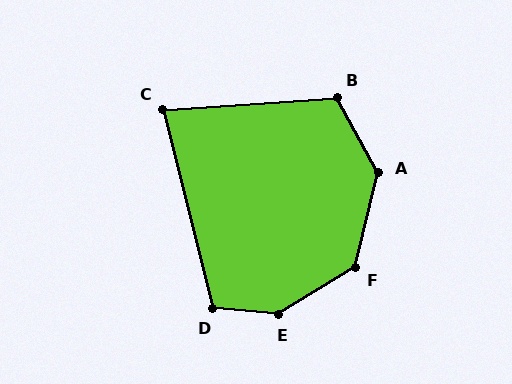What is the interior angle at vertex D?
Approximately 109 degrees (obtuse).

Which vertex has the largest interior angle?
E, at approximately 143 degrees.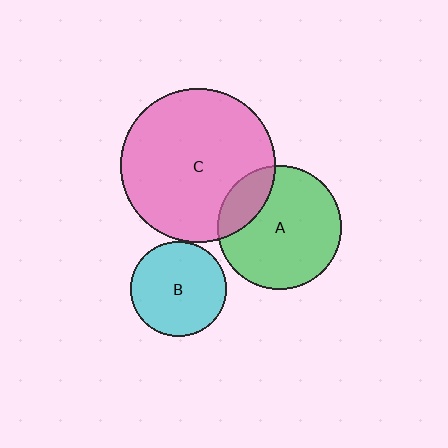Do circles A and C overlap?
Yes.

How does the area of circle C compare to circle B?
Approximately 2.6 times.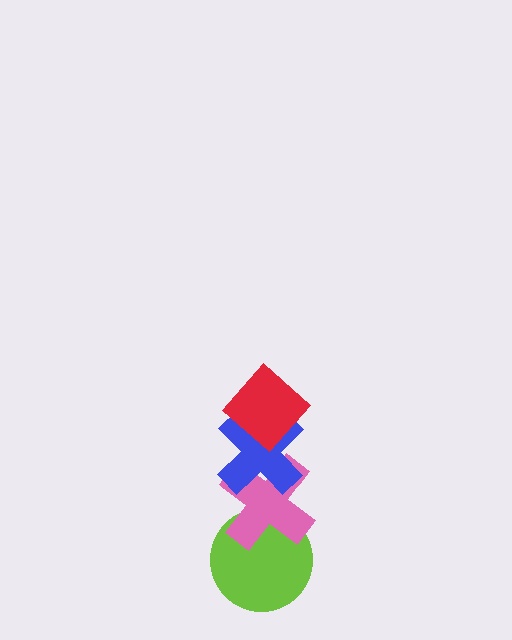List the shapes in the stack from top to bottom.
From top to bottom: the red diamond, the blue cross, the pink cross, the lime circle.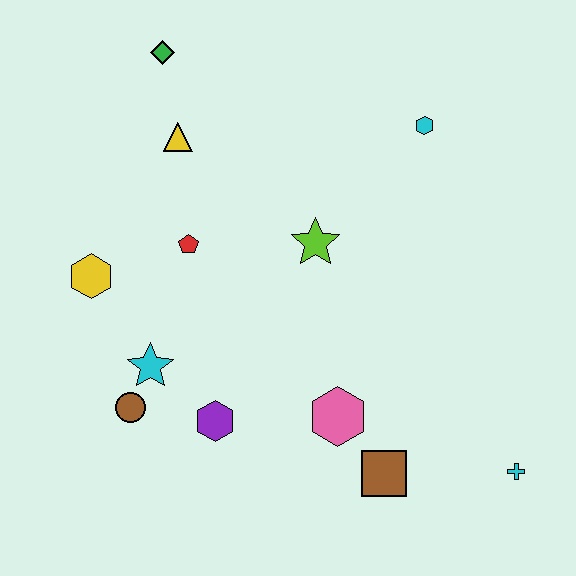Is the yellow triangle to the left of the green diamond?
No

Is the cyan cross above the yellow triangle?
No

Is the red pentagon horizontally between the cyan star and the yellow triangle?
No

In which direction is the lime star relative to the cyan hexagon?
The lime star is below the cyan hexagon.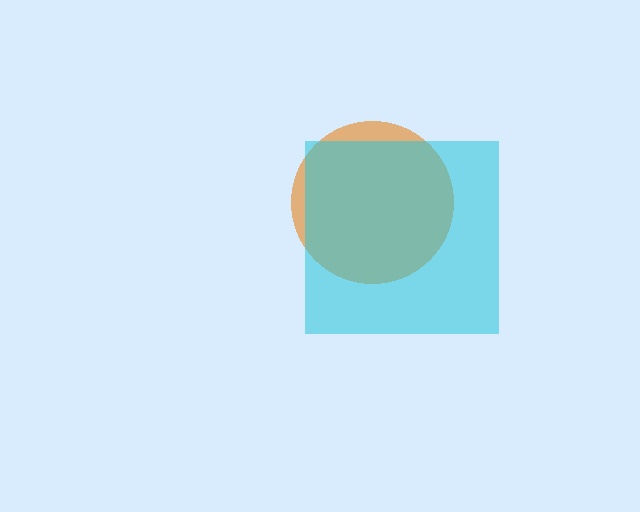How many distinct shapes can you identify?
There are 2 distinct shapes: an orange circle, a cyan square.